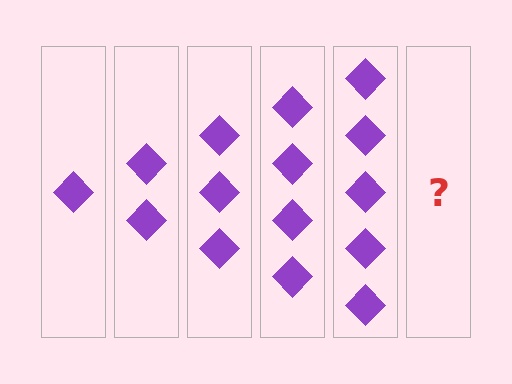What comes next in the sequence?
The next element should be 6 diamonds.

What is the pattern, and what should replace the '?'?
The pattern is that each step adds one more diamond. The '?' should be 6 diamonds.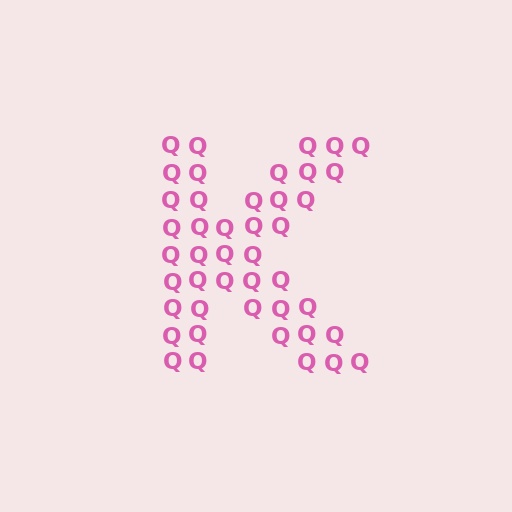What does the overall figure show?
The overall figure shows the letter K.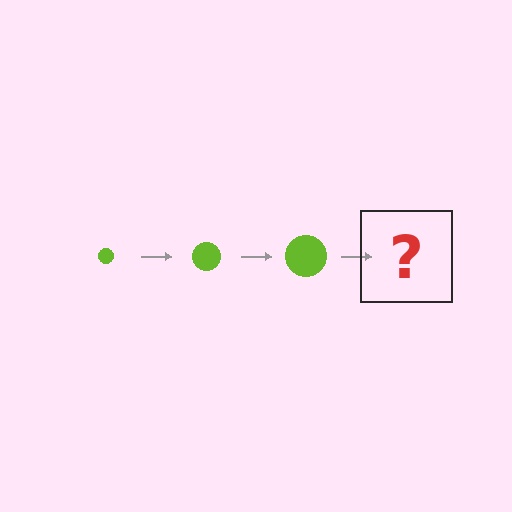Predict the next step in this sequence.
The next step is a lime circle, larger than the previous one.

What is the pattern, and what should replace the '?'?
The pattern is that the circle gets progressively larger each step. The '?' should be a lime circle, larger than the previous one.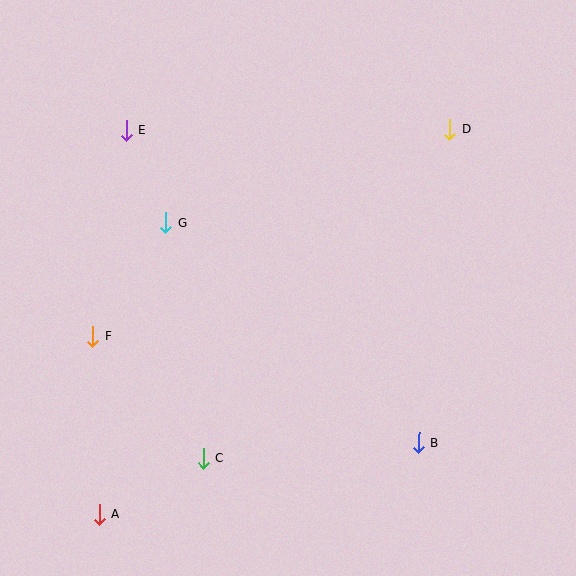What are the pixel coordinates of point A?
Point A is at (99, 514).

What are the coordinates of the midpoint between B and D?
The midpoint between B and D is at (434, 286).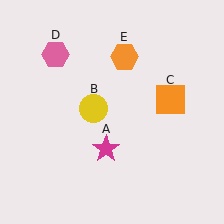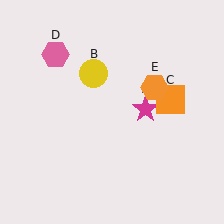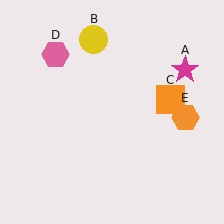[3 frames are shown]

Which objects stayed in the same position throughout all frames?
Orange square (object C) and pink hexagon (object D) remained stationary.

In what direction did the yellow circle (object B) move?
The yellow circle (object B) moved up.